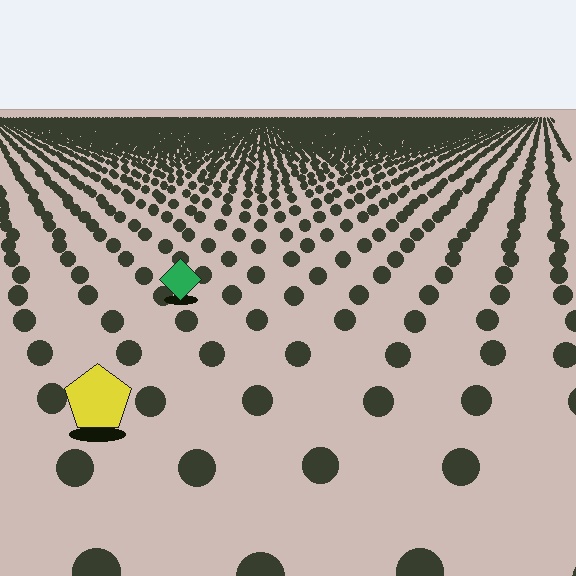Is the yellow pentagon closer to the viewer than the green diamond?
Yes. The yellow pentagon is closer — you can tell from the texture gradient: the ground texture is coarser near it.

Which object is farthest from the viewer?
The green diamond is farthest from the viewer. It appears smaller and the ground texture around it is denser.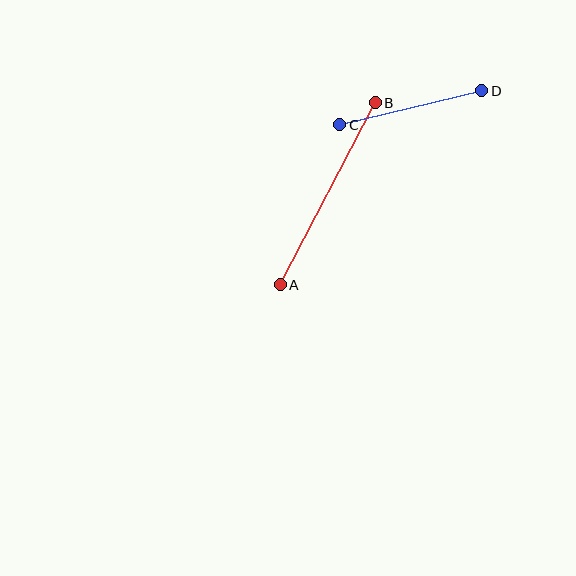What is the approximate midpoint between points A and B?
The midpoint is at approximately (328, 194) pixels.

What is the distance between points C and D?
The distance is approximately 146 pixels.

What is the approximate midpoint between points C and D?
The midpoint is at approximately (411, 108) pixels.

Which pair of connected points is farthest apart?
Points A and B are farthest apart.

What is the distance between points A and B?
The distance is approximately 205 pixels.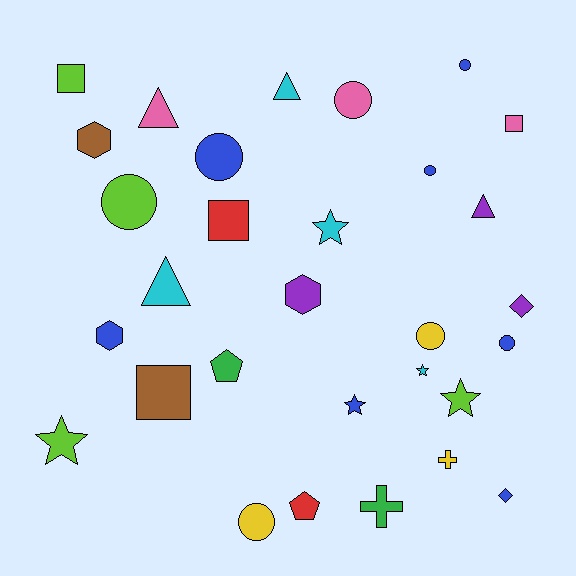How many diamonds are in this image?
There are 2 diamonds.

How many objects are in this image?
There are 30 objects.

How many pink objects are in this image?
There are 3 pink objects.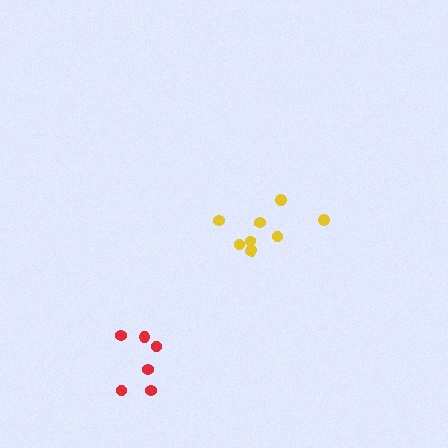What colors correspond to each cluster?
The clusters are colored: yellow, red.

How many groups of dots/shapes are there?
There are 2 groups.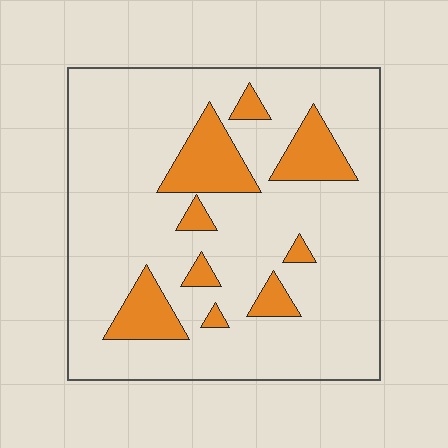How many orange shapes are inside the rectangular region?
9.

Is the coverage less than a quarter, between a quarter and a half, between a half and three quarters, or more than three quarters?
Less than a quarter.